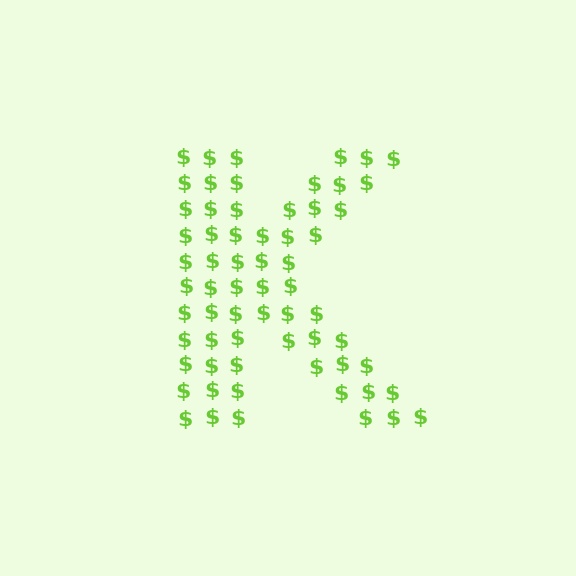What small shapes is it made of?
It is made of small dollar signs.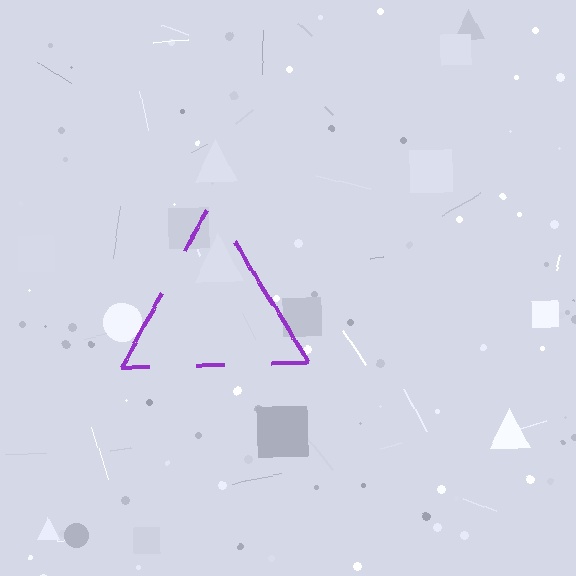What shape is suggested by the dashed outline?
The dashed outline suggests a triangle.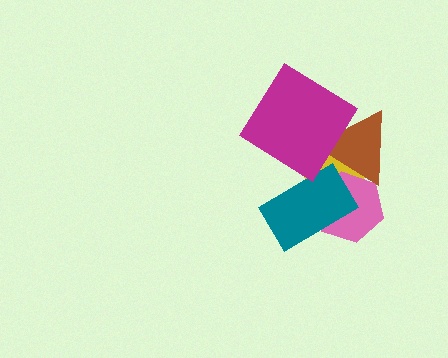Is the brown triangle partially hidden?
Yes, it is partially covered by another shape.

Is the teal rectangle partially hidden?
No, no other shape covers it.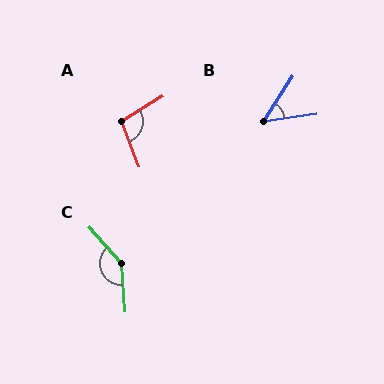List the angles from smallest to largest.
B (49°), A (100°), C (142°).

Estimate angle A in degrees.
Approximately 100 degrees.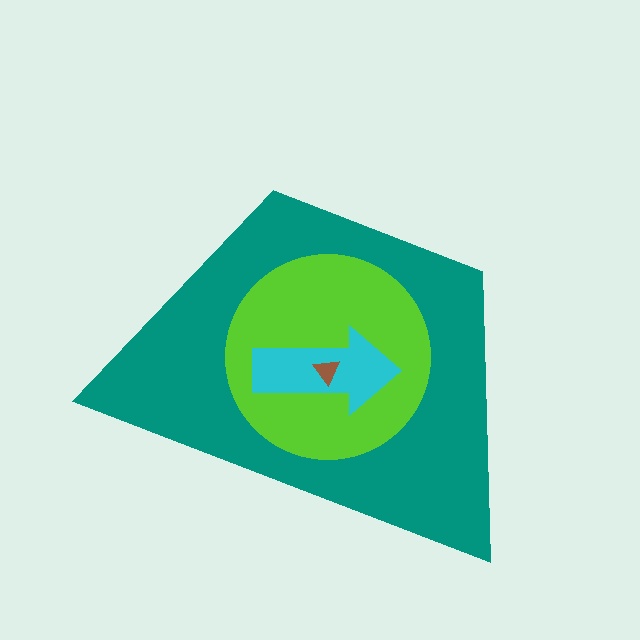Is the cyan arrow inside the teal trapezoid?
Yes.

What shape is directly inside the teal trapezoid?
The lime circle.